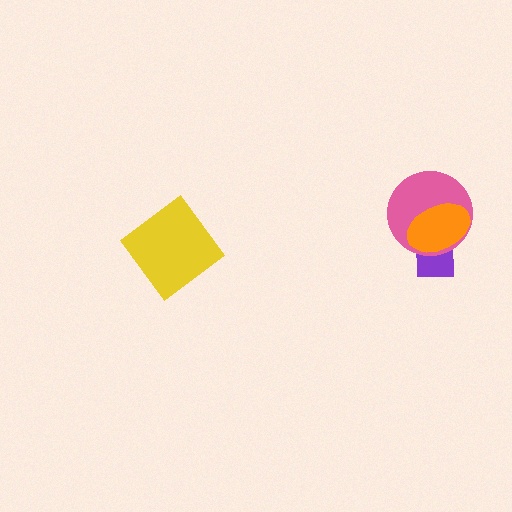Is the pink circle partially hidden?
Yes, it is partially covered by another shape.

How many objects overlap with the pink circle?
2 objects overlap with the pink circle.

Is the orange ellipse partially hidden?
No, no other shape covers it.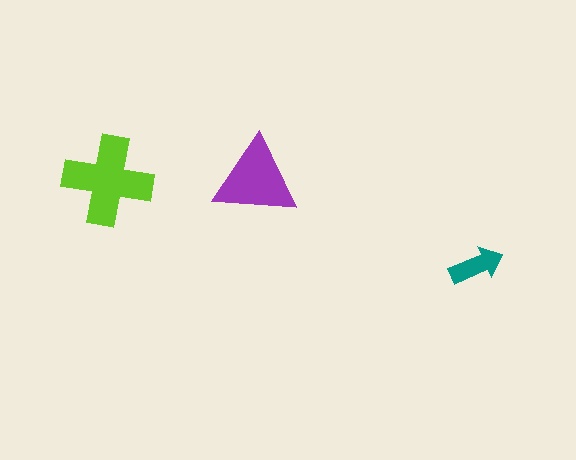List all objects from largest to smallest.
The lime cross, the purple triangle, the teal arrow.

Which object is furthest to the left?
The lime cross is leftmost.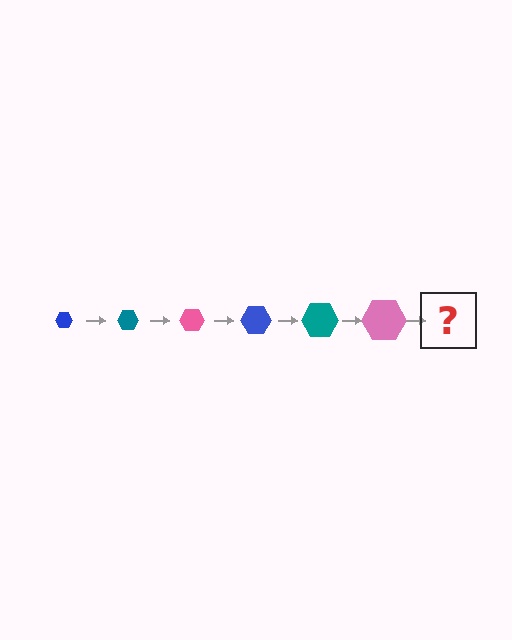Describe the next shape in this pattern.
It should be a blue hexagon, larger than the previous one.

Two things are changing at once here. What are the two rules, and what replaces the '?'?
The two rules are that the hexagon grows larger each step and the color cycles through blue, teal, and pink. The '?' should be a blue hexagon, larger than the previous one.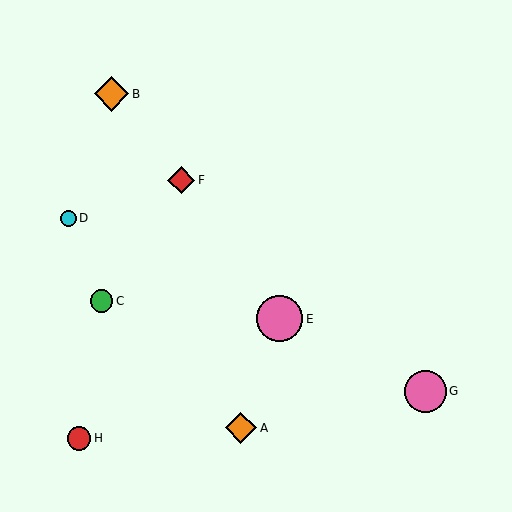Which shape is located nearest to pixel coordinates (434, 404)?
The pink circle (labeled G) at (425, 391) is nearest to that location.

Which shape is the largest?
The pink circle (labeled E) is the largest.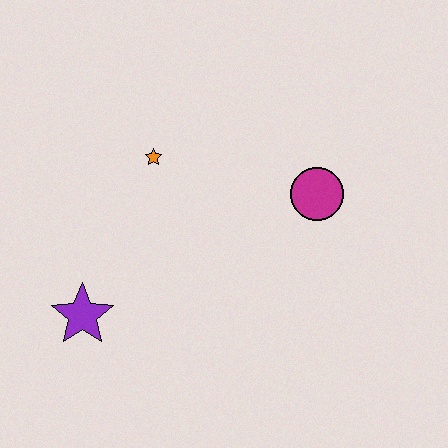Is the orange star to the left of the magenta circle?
Yes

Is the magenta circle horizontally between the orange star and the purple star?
No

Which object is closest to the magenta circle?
The orange star is closest to the magenta circle.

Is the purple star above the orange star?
No